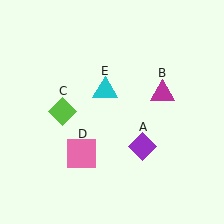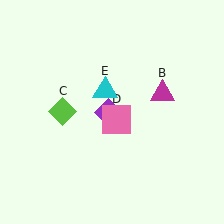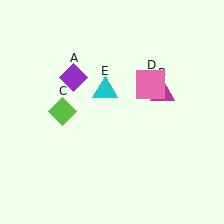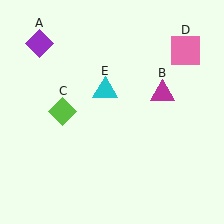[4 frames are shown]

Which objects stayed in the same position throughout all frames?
Magenta triangle (object B) and lime diamond (object C) and cyan triangle (object E) remained stationary.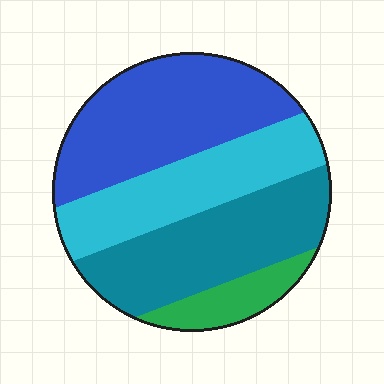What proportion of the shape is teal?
Teal covers roughly 30% of the shape.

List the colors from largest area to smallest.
From largest to smallest: blue, teal, cyan, green.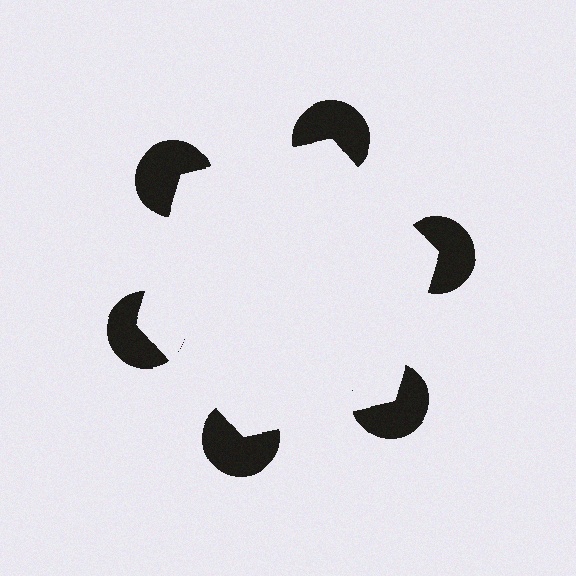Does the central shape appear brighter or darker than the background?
It typically appears slightly brighter than the background, even though no actual brightness change is drawn.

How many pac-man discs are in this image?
There are 6 — one at each vertex of the illusory hexagon.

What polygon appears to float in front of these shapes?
An illusory hexagon — its edges are inferred from the aligned wedge cuts in the pac-man discs, not physically drawn.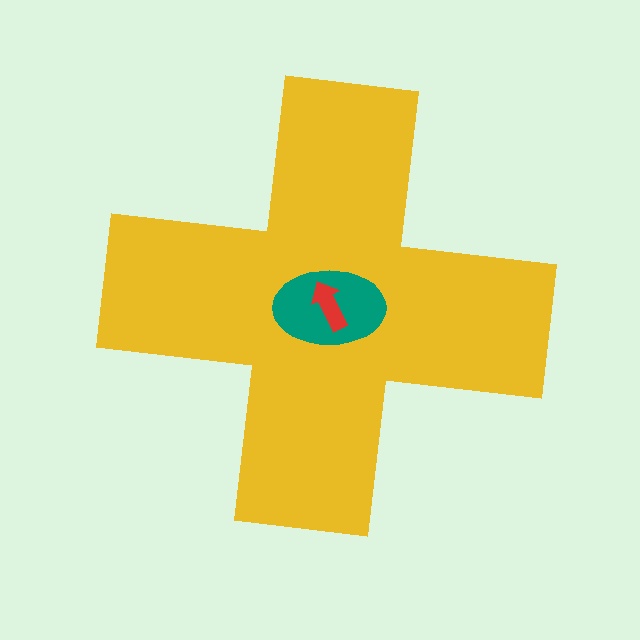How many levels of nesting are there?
3.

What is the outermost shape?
The yellow cross.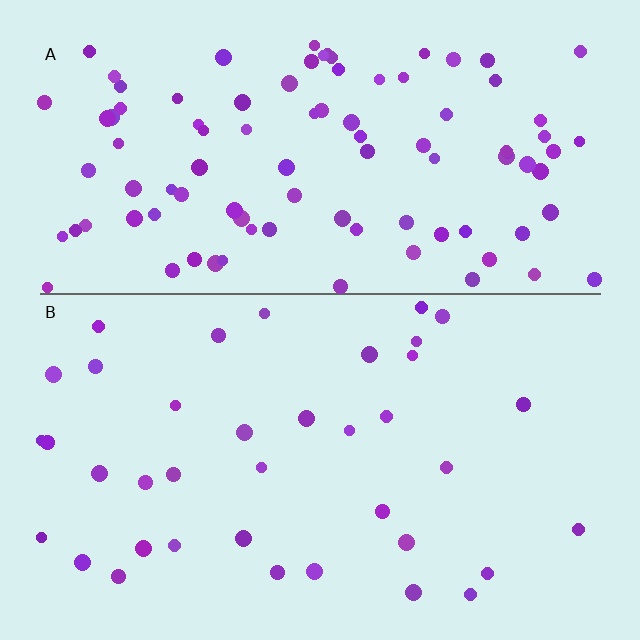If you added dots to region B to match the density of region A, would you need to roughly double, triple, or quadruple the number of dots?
Approximately triple.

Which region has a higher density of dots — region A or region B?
A (the top).